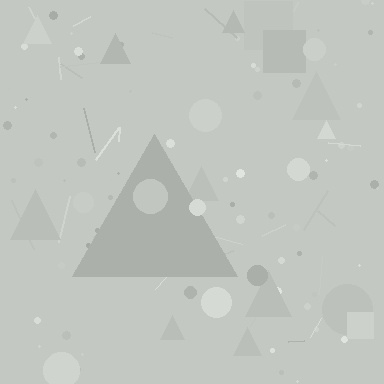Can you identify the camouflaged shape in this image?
The camouflaged shape is a triangle.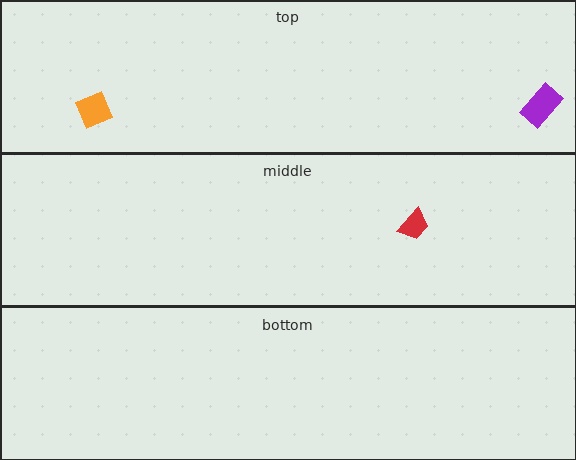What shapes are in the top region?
The orange diamond, the purple rectangle.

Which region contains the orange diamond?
The top region.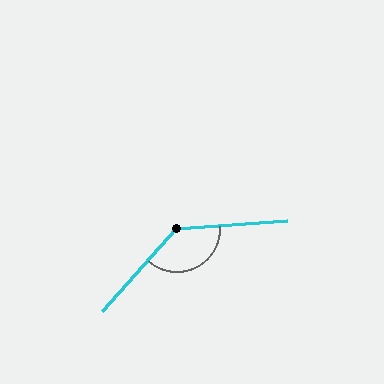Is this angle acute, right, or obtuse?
It is obtuse.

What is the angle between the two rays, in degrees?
Approximately 136 degrees.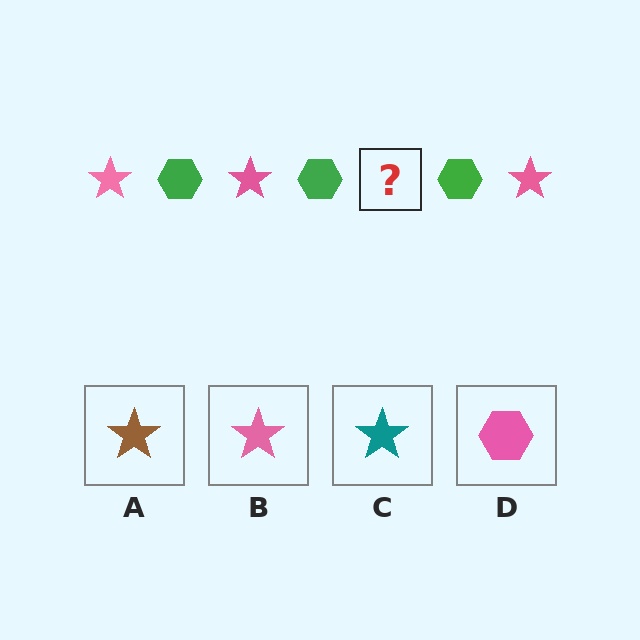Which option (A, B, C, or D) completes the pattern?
B.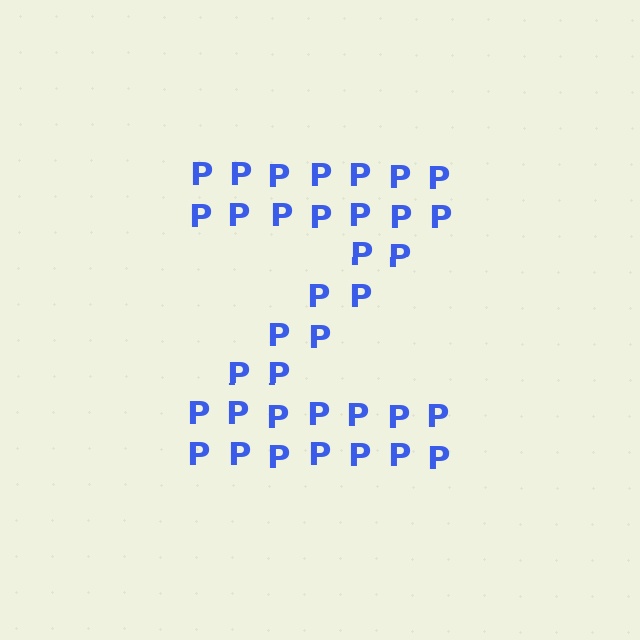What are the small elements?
The small elements are letter P's.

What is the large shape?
The large shape is the letter Z.